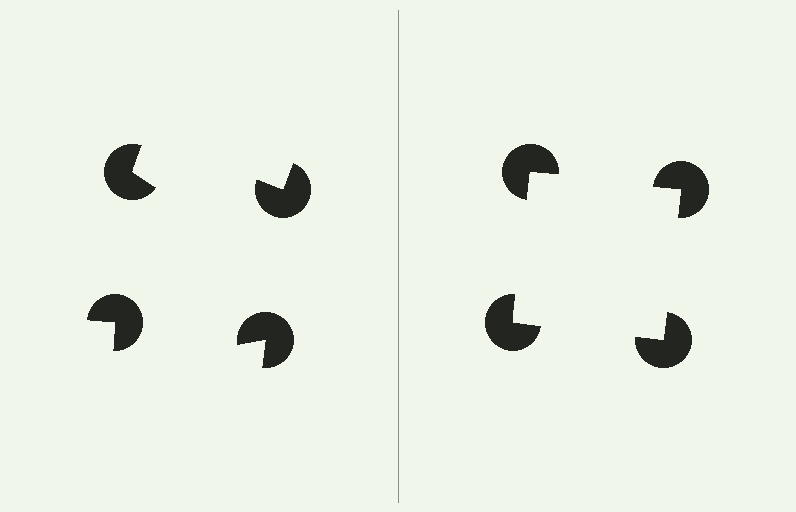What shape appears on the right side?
An illusory square.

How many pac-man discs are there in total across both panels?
8 — 4 on each side.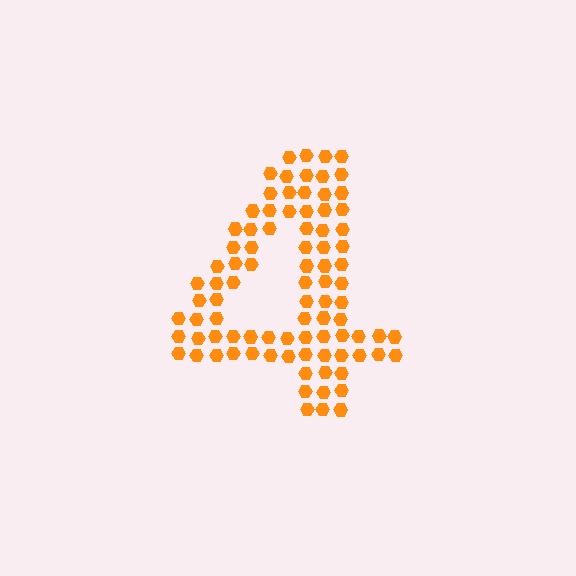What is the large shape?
The large shape is the digit 4.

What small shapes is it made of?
It is made of small hexagons.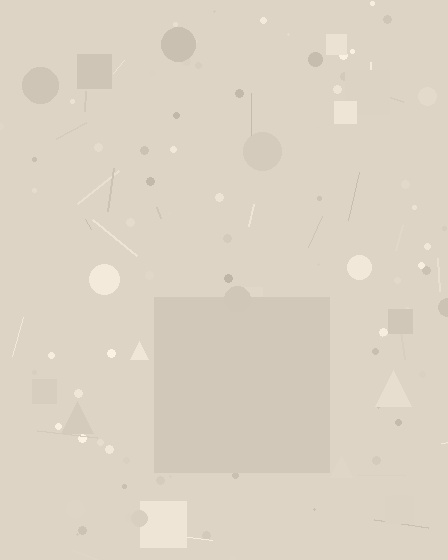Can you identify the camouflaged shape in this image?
The camouflaged shape is a square.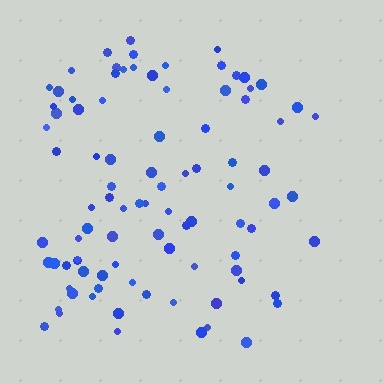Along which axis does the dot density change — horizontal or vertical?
Horizontal.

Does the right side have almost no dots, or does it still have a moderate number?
Still a moderate number, just noticeably fewer than the left.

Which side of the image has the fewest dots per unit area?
The right.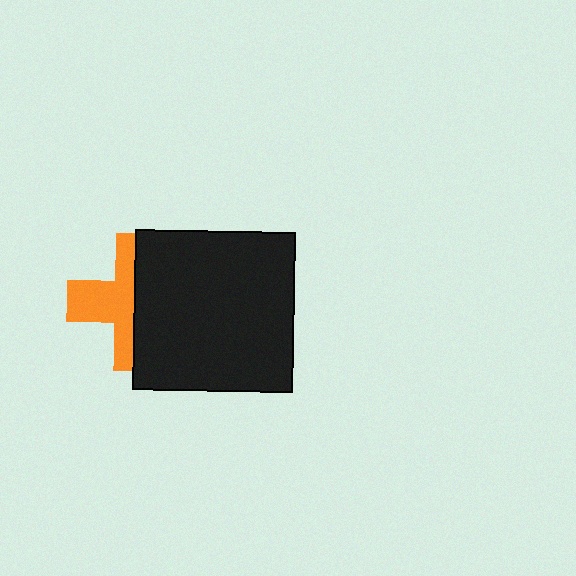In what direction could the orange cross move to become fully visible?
The orange cross could move left. That would shift it out from behind the black square entirely.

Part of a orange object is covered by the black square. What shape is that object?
It is a cross.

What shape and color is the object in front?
The object in front is a black square.